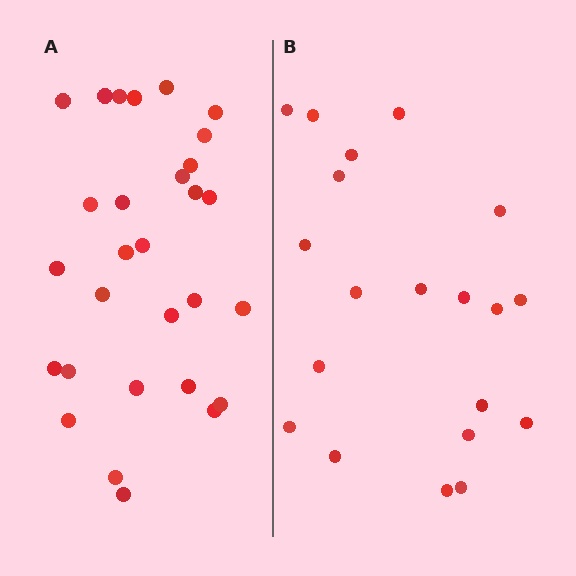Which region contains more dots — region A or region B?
Region A (the left region) has more dots.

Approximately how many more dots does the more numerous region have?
Region A has roughly 8 or so more dots than region B.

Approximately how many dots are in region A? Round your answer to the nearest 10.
About 30 dots. (The exact count is 29, which rounds to 30.)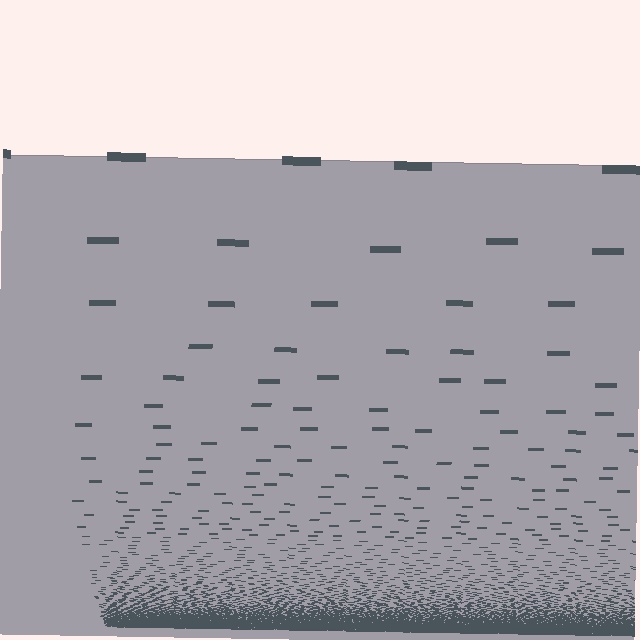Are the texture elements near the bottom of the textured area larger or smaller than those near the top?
Smaller. The gradient is inverted — elements near the bottom are smaller and denser.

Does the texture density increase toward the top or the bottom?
Density increases toward the bottom.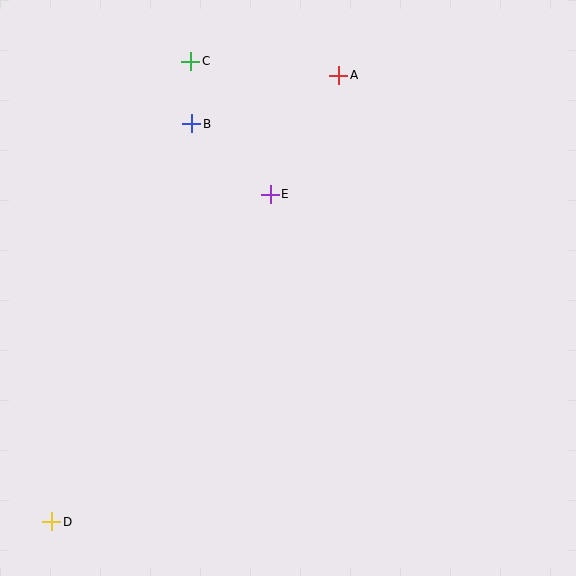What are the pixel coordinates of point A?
Point A is at (339, 75).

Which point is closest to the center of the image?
Point E at (270, 194) is closest to the center.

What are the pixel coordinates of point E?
Point E is at (270, 194).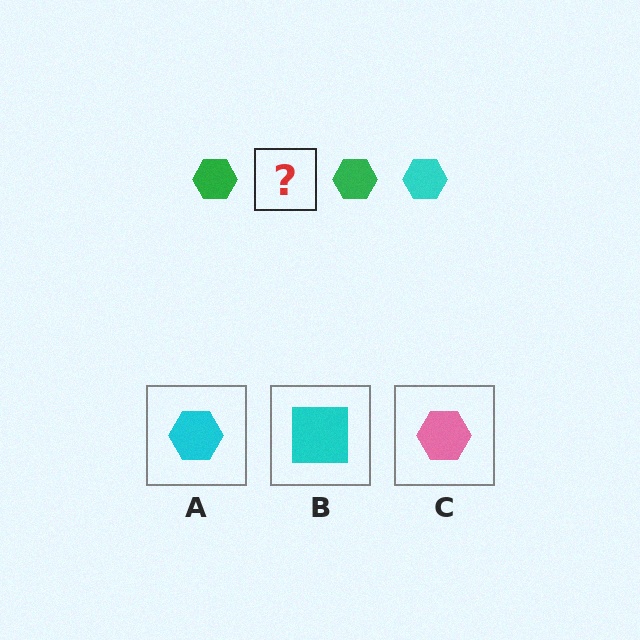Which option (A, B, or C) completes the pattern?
A.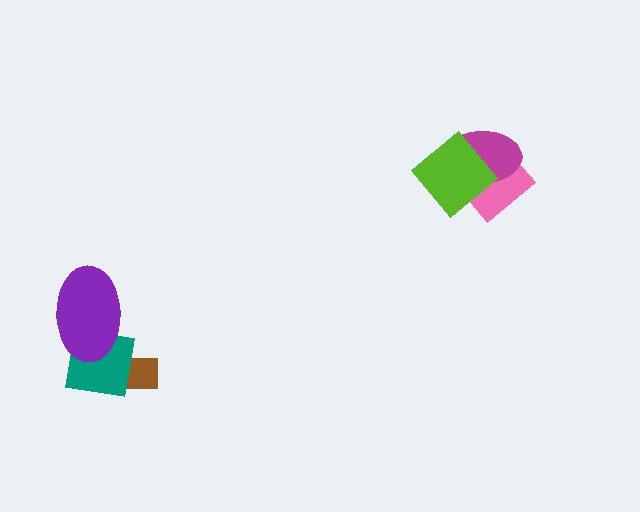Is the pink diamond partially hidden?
Yes, it is partially covered by another shape.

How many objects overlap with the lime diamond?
2 objects overlap with the lime diamond.